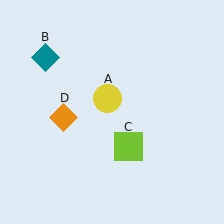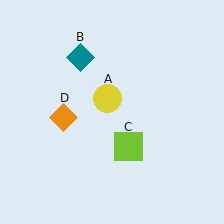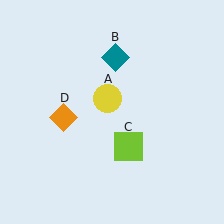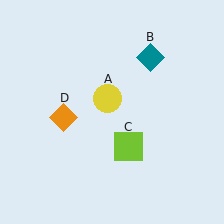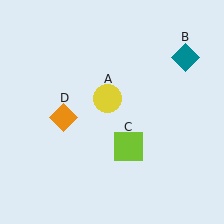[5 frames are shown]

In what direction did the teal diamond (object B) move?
The teal diamond (object B) moved right.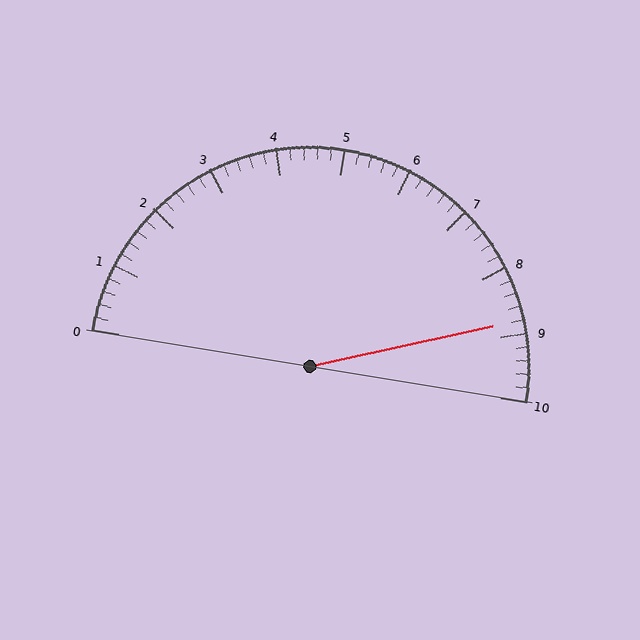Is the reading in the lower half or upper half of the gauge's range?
The reading is in the upper half of the range (0 to 10).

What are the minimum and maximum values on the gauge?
The gauge ranges from 0 to 10.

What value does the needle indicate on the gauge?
The needle indicates approximately 8.8.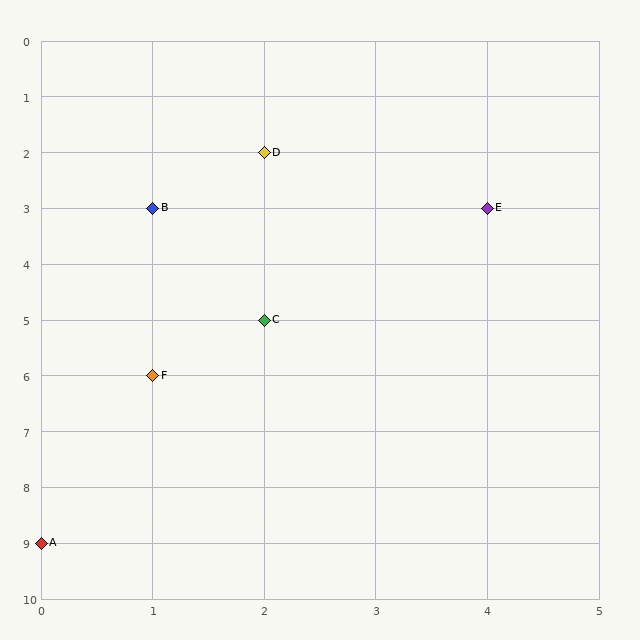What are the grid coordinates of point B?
Point B is at grid coordinates (1, 3).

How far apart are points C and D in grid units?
Points C and D are 3 rows apart.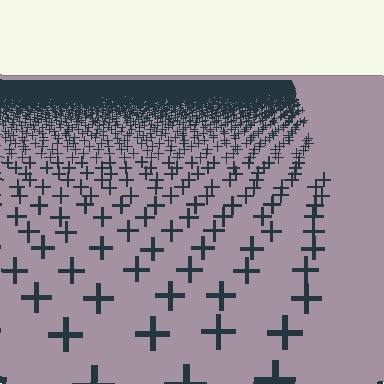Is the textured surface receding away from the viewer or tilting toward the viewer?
The surface is receding away from the viewer. Texture elements get smaller and denser toward the top.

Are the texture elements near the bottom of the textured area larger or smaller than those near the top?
Larger. Near the bottom, elements are closer to the viewer and appear at a bigger on-screen size.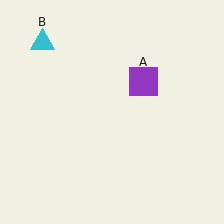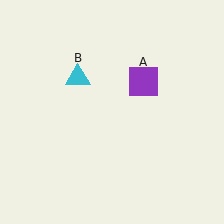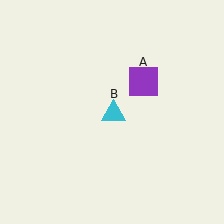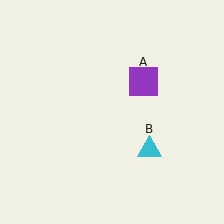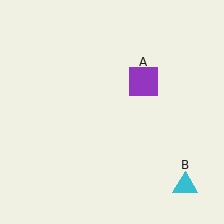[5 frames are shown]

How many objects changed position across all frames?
1 object changed position: cyan triangle (object B).